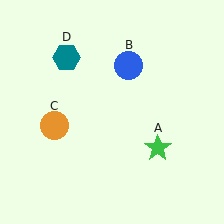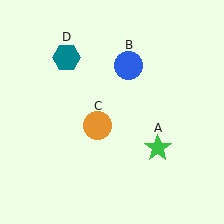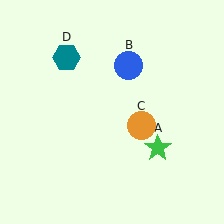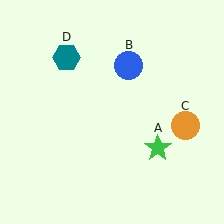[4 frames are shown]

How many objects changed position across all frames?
1 object changed position: orange circle (object C).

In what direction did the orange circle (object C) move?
The orange circle (object C) moved right.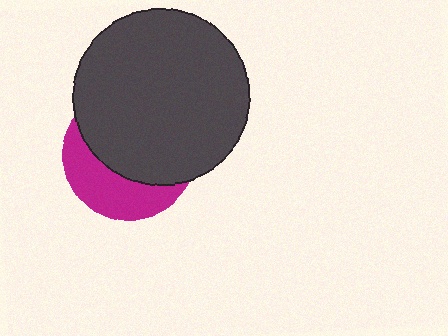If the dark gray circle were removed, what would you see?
You would see the complete magenta circle.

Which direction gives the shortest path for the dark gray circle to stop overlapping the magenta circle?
Moving up gives the shortest separation.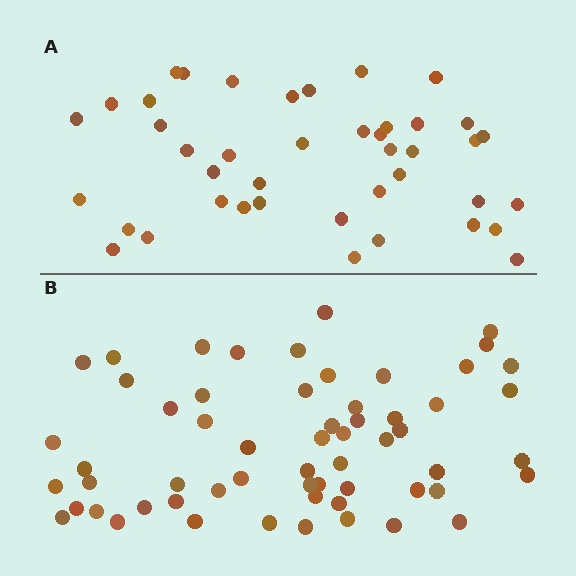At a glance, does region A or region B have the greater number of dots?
Region B (the bottom region) has more dots.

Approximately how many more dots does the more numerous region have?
Region B has approximately 15 more dots than region A.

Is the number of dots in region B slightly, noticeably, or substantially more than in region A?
Region B has noticeably more, but not dramatically so. The ratio is roughly 1.4 to 1.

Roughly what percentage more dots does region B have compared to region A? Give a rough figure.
About 40% more.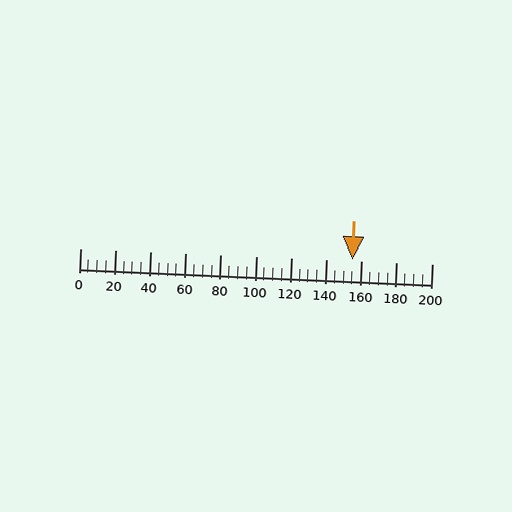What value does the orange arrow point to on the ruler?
The orange arrow points to approximately 155.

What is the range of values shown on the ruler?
The ruler shows values from 0 to 200.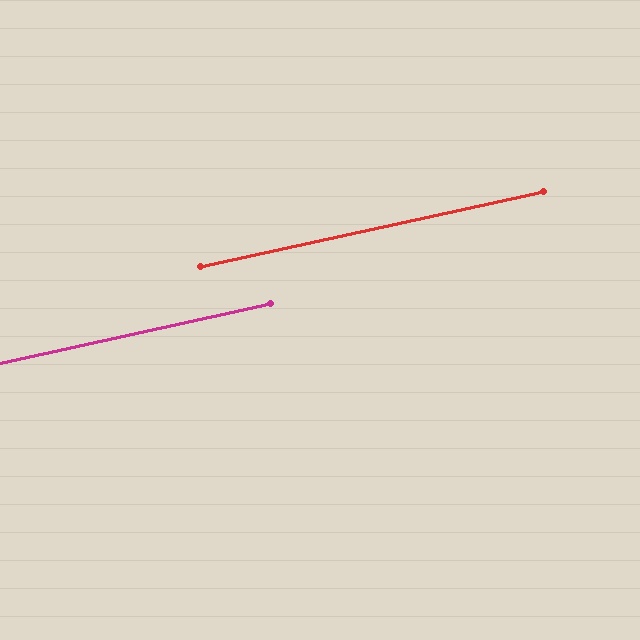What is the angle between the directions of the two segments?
Approximately 0 degrees.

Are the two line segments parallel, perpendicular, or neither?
Parallel — their directions differ by only 0.1°.